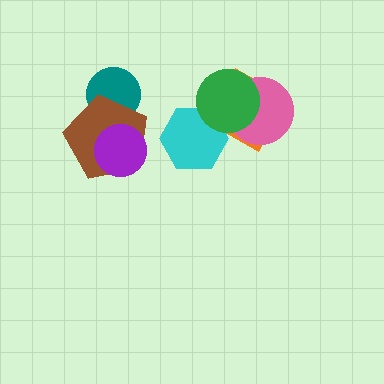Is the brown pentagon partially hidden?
Yes, it is partially covered by another shape.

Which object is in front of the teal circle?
The brown pentagon is in front of the teal circle.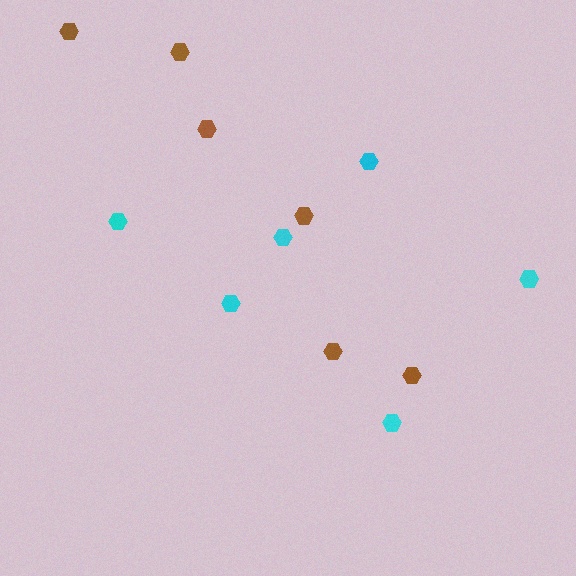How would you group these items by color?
There are 2 groups: one group of cyan hexagons (6) and one group of brown hexagons (6).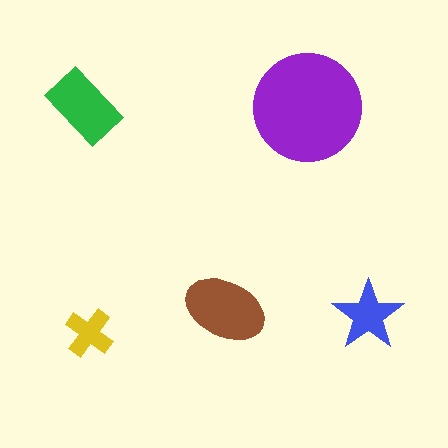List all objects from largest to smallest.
The purple circle, the brown ellipse, the green rectangle, the blue star, the yellow cross.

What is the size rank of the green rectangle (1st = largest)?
3rd.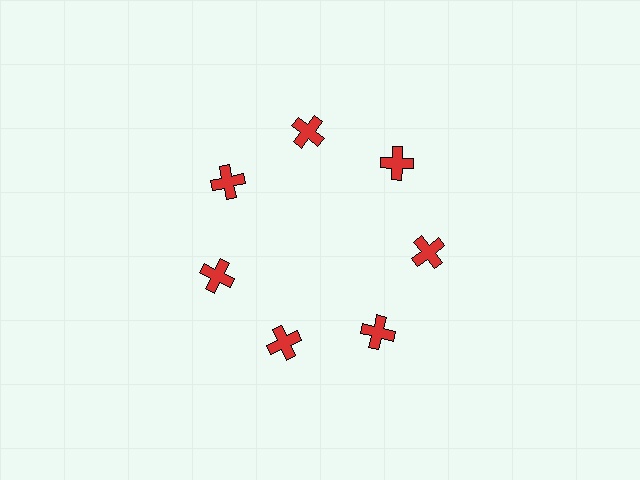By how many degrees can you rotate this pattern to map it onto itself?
The pattern maps onto itself every 51 degrees of rotation.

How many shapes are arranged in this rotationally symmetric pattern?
There are 7 shapes, arranged in 7 groups of 1.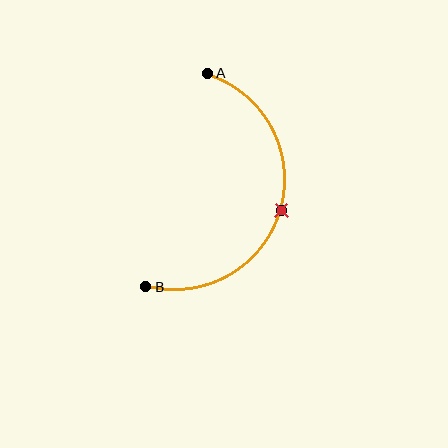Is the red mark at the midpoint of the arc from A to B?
Yes. The red mark lies on the arc at equal arc-length from both A and B — it is the arc midpoint.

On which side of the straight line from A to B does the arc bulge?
The arc bulges to the right of the straight line connecting A and B.